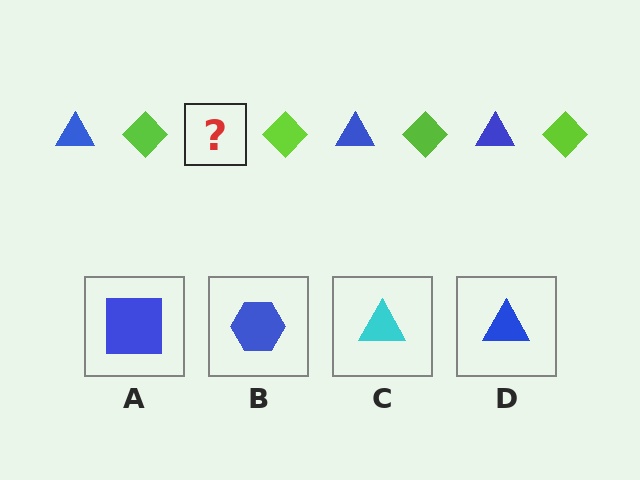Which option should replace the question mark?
Option D.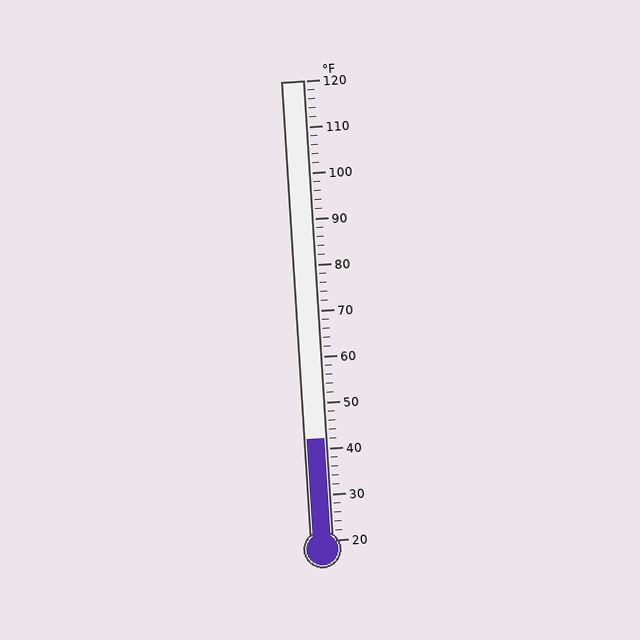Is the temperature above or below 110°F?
The temperature is below 110°F.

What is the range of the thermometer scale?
The thermometer scale ranges from 20°F to 120°F.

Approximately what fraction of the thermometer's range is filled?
The thermometer is filled to approximately 20% of its range.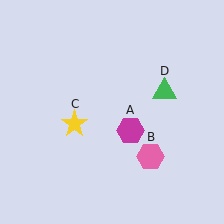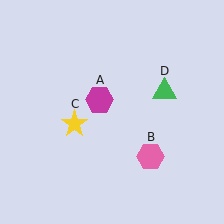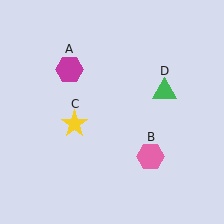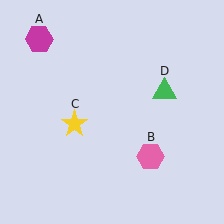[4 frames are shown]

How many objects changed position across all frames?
1 object changed position: magenta hexagon (object A).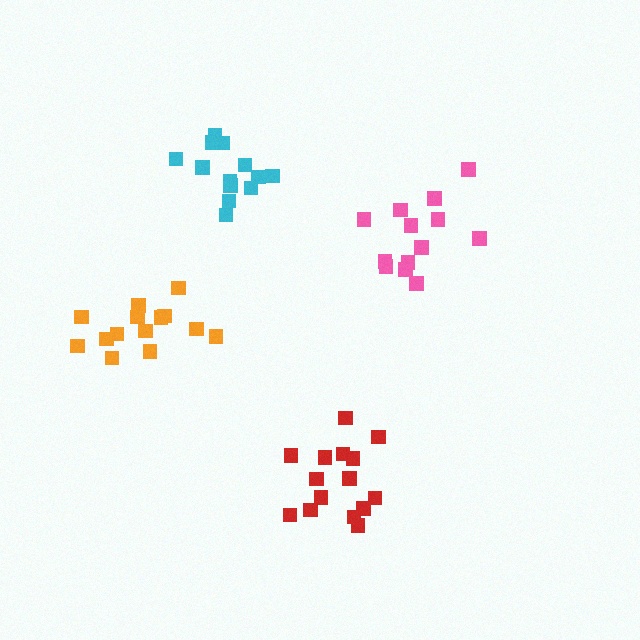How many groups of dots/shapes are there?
There are 4 groups.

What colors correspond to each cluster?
The clusters are colored: red, pink, cyan, orange.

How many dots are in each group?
Group 1: 15 dots, Group 2: 13 dots, Group 3: 13 dots, Group 4: 14 dots (55 total).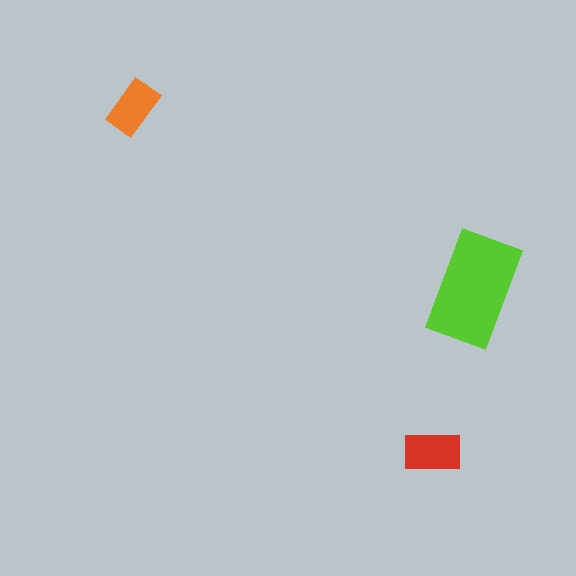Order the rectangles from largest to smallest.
the lime one, the red one, the orange one.